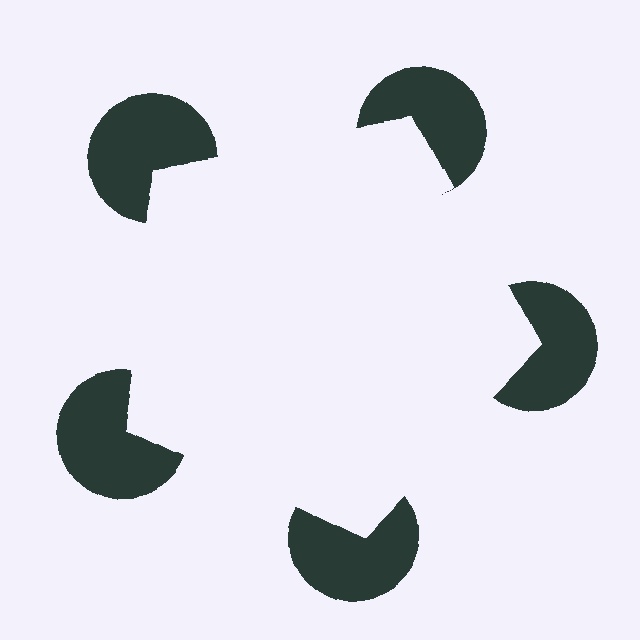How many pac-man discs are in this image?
There are 5 — one at each vertex of the illusory pentagon.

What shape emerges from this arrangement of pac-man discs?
An illusory pentagon — its edges are inferred from the aligned wedge cuts in the pac-man discs, not physically drawn.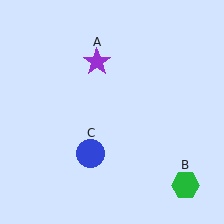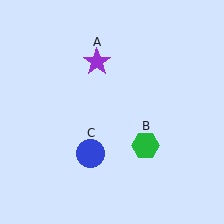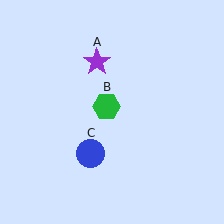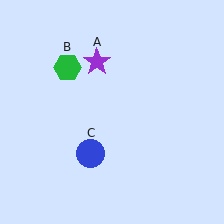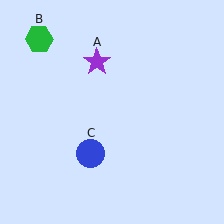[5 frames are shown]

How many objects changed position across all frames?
1 object changed position: green hexagon (object B).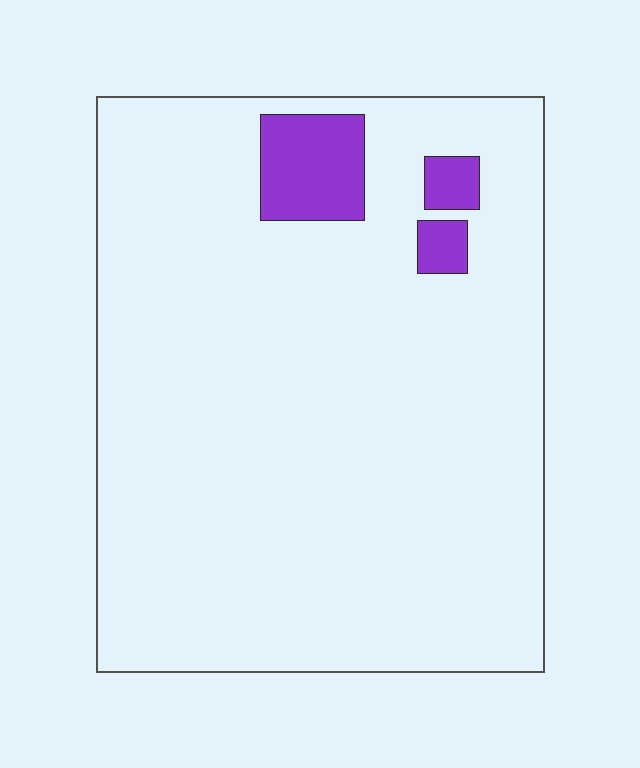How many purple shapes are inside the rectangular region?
3.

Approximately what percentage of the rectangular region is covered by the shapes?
Approximately 5%.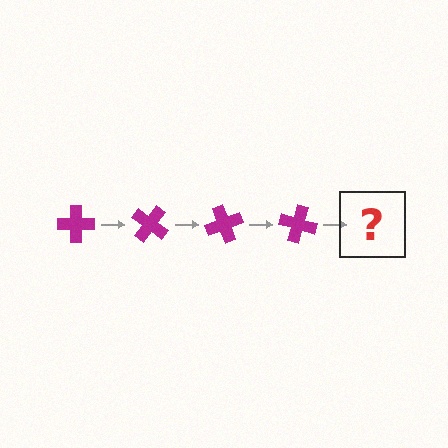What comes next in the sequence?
The next element should be a magenta cross rotated 140 degrees.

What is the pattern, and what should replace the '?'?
The pattern is that the cross rotates 35 degrees each step. The '?' should be a magenta cross rotated 140 degrees.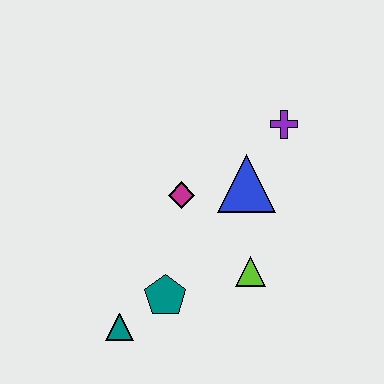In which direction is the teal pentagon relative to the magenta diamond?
The teal pentagon is below the magenta diamond.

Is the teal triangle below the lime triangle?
Yes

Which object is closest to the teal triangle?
The teal pentagon is closest to the teal triangle.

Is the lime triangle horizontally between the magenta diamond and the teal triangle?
No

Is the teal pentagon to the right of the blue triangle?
No